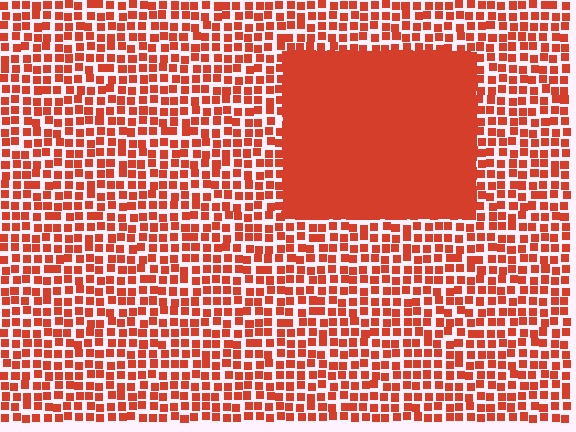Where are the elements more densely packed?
The elements are more densely packed inside the rectangle boundary.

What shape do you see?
I see a rectangle.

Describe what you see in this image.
The image contains small red elements arranged at two different densities. A rectangle-shaped region is visible where the elements are more densely packed than the surrounding area.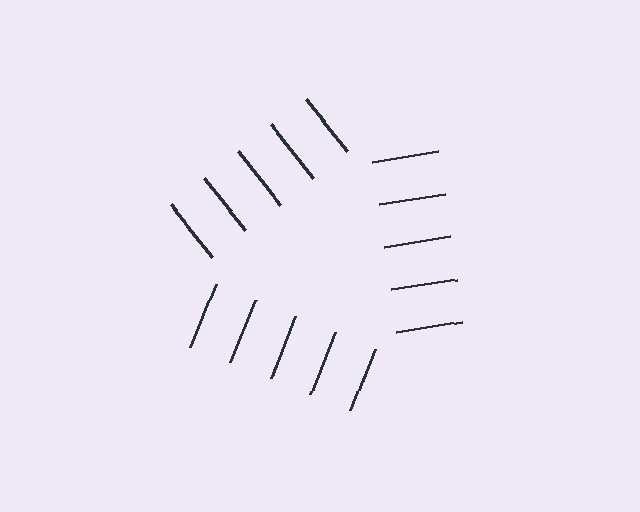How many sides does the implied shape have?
3 sides — the line-ends trace a triangle.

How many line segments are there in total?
15 — 5 along each of the 3 edges.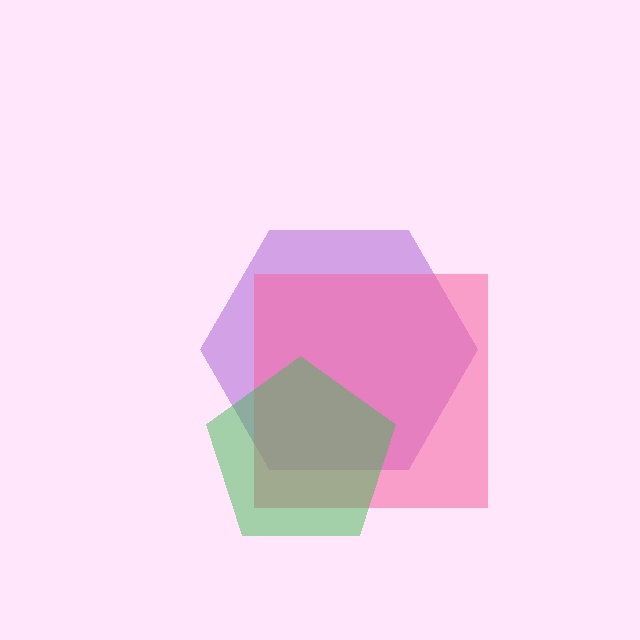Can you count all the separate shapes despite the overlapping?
Yes, there are 3 separate shapes.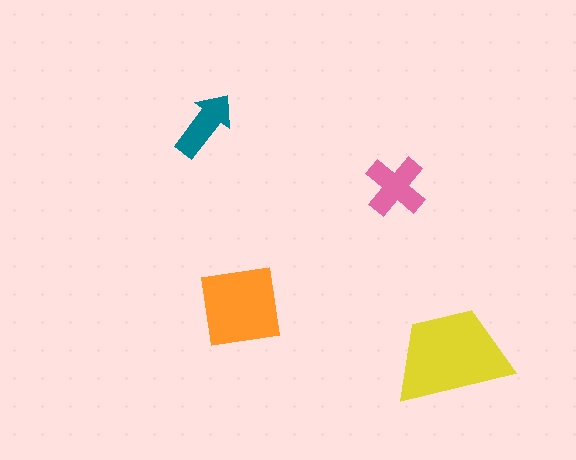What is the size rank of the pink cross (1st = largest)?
3rd.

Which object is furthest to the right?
The yellow trapezoid is rightmost.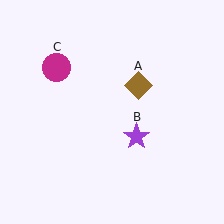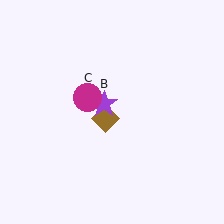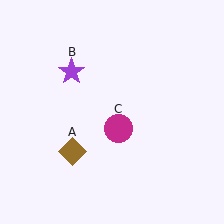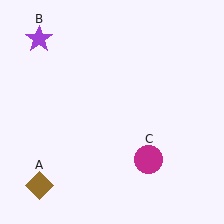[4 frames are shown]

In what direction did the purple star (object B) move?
The purple star (object B) moved up and to the left.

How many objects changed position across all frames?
3 objects changed position: brown diamond (object A), purple star (object B), magenta circle (object C).